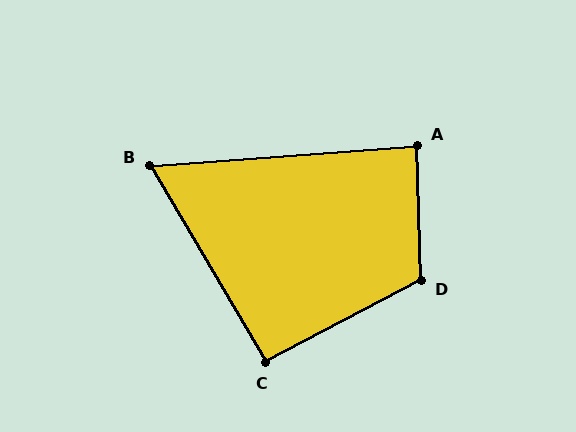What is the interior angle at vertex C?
Approximately 93 degrees (approximately right).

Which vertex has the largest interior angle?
D, at approximately 116 degrees.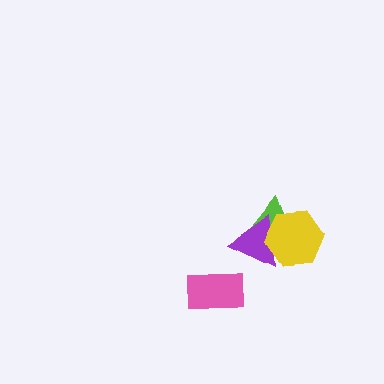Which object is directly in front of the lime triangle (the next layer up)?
The purple triangle is directly in front of the lime triangle.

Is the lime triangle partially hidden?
Yes, it is partially covered by another shape.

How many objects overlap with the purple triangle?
2 objects overlap with the purple triangle.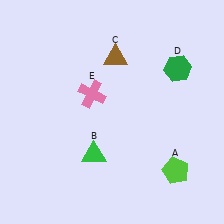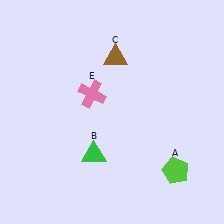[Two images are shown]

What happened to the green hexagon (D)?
The green hexagon (D) was removed in Image 2. It was in the top-right area of Image 1.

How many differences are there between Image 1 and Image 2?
There is 1 difference between the two images.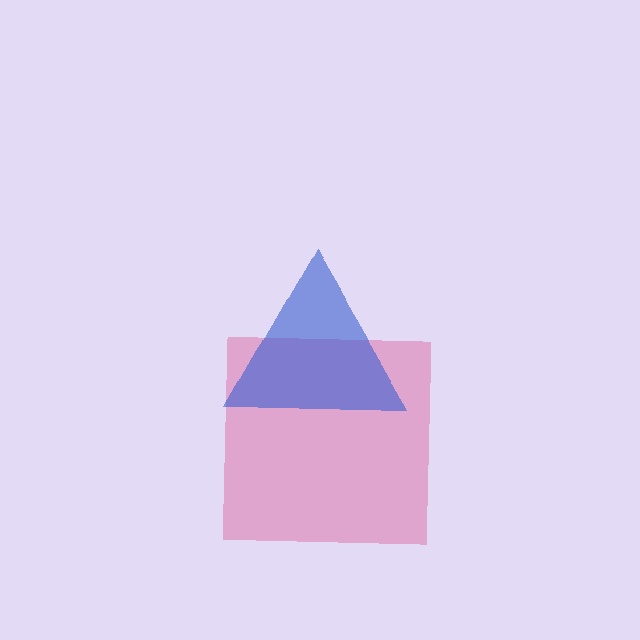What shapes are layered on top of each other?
The layered shapes are: a pink square, a blue triangle.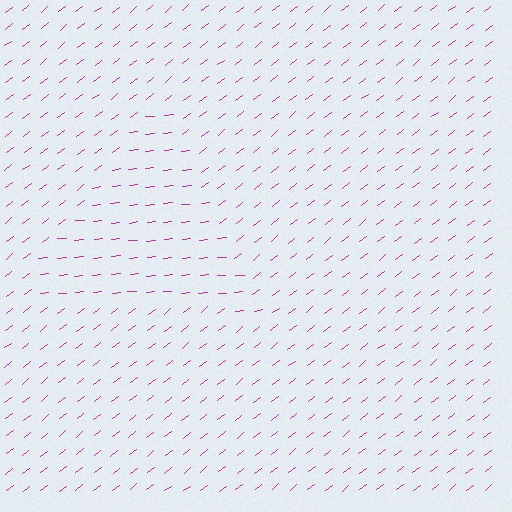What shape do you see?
I see a triangle.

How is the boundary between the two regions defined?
The boundary is defined purely by a change in line orientation (approximately 31 degrees difference). All lines are the same color and thickness.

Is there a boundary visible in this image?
Yes, there is a texture boundary formed by a change in line orientation.